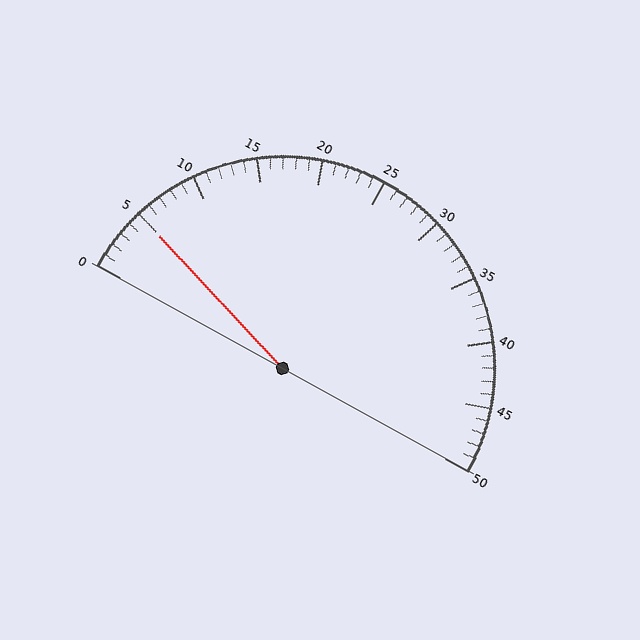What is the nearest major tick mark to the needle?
The nearest major tick mark is 5.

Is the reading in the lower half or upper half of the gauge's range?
The reading is in the lower half of the range (0 to 50).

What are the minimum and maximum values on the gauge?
The gauge ranges from 0 to 50.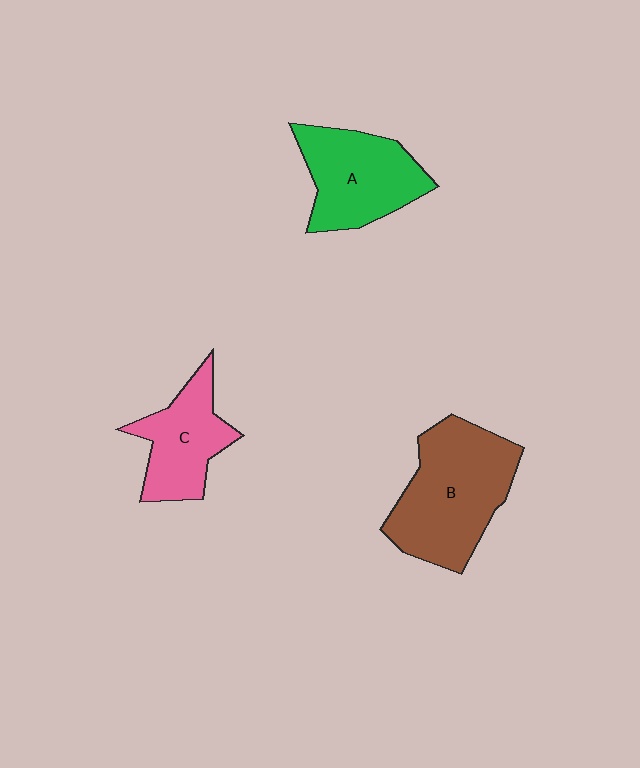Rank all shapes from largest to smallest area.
From largest to smallest: B (brown), A (green), C (pink).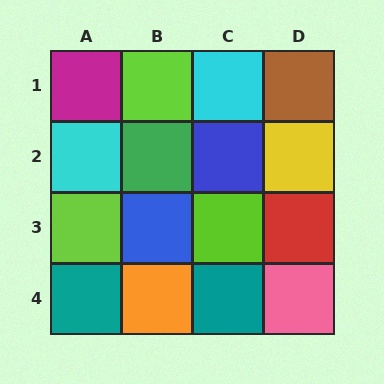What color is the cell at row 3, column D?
Red.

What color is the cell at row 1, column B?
Lime.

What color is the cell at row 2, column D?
Yellow.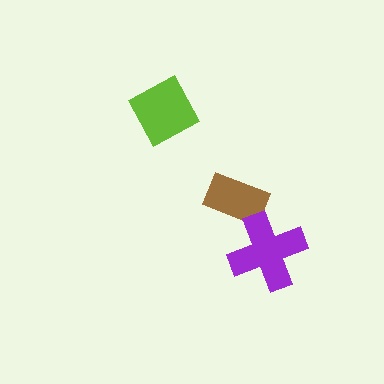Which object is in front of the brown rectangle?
The purple cross is in front of the brown rectangle.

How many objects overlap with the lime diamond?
0 objects overlap with the lime diamond.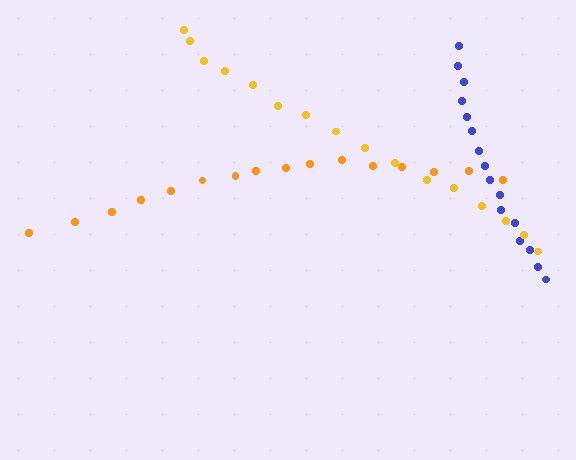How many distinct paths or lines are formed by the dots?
There are 3 distinct paths.